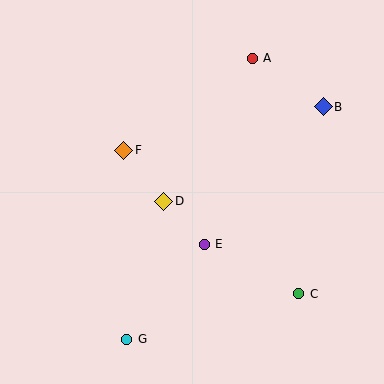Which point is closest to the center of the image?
Point D at (164, 201) is closest to the center.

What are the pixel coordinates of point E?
Point E is at (204, 244).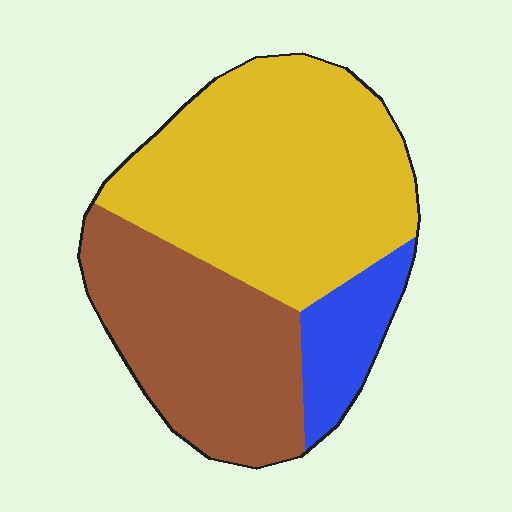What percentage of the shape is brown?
Brown takes up about three eighths (3/8) of the shape.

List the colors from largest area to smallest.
From largest to smallest: yellow, brown, blue.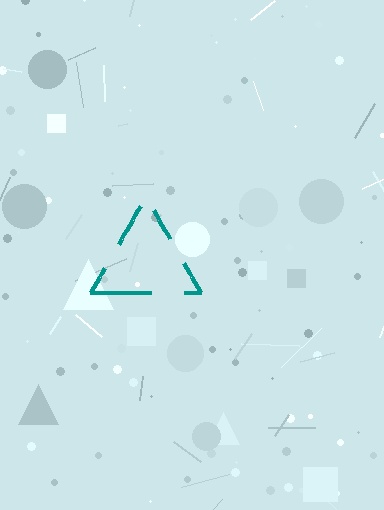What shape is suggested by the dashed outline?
The dashed outline suggests a triangle.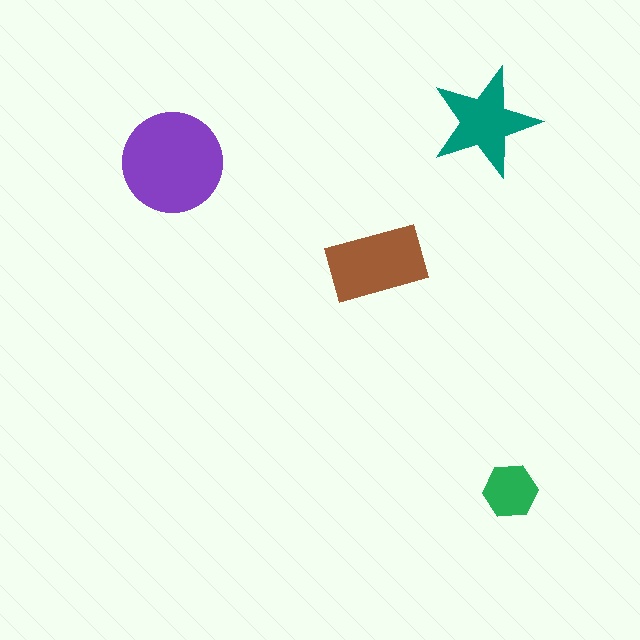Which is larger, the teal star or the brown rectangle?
The brown rectangle.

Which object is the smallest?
The green hexagon.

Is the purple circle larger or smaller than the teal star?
Larger.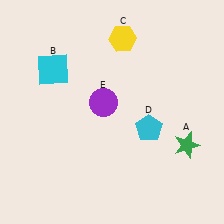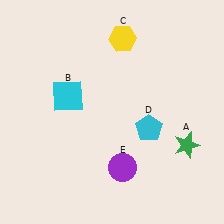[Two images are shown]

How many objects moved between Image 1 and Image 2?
2 objects moved between the two images.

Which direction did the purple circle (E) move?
The purple circle (E) moved down.